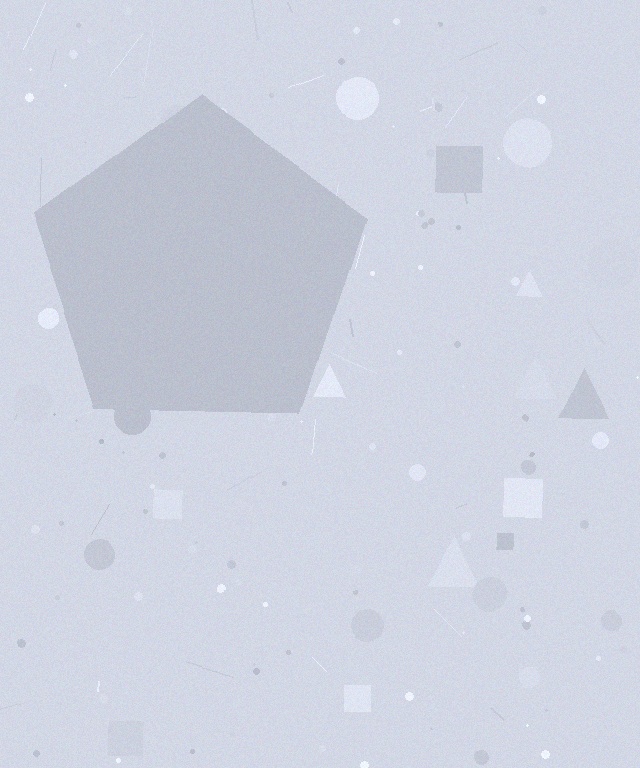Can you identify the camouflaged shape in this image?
The camouflaged shape is a pentagon.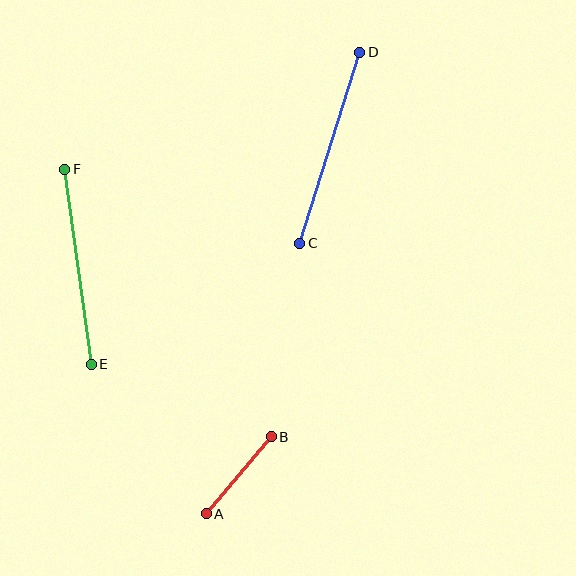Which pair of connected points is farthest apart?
Points C and D are farthest apart.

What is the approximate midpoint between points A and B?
The midpoint is at approximately (239, 475) pixels.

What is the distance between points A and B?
The distance is approximately 101 pixels.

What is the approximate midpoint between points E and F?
The midpoint is at approximately (78, 267) pixels.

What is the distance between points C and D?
The distance is approximately 200 pixels.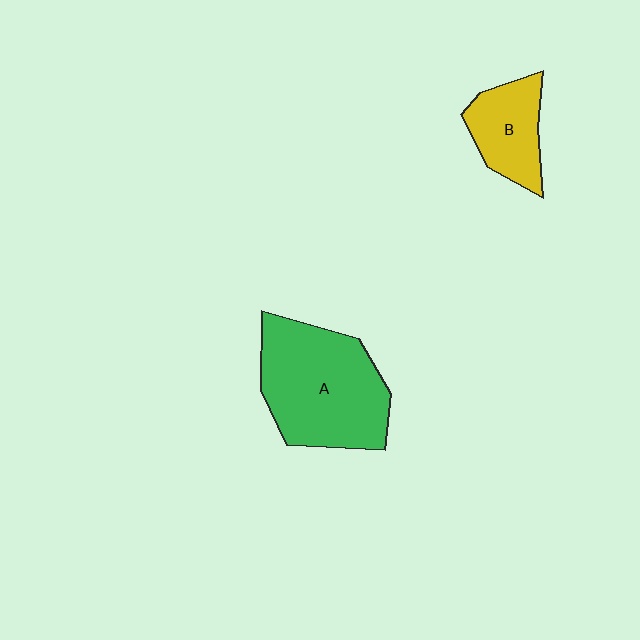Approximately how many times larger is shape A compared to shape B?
Approximately 2.1 times.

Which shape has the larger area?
Shape A (green).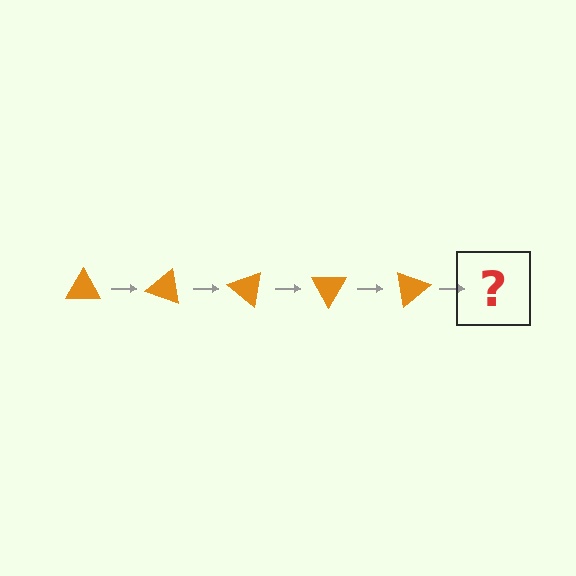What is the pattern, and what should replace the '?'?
The pattern is that the triangle rotates 20 degrees each step. The '?' should be an orange triangle rotated 100 degrees.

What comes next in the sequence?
The next element should be an orange triangle rotated 100 degrees.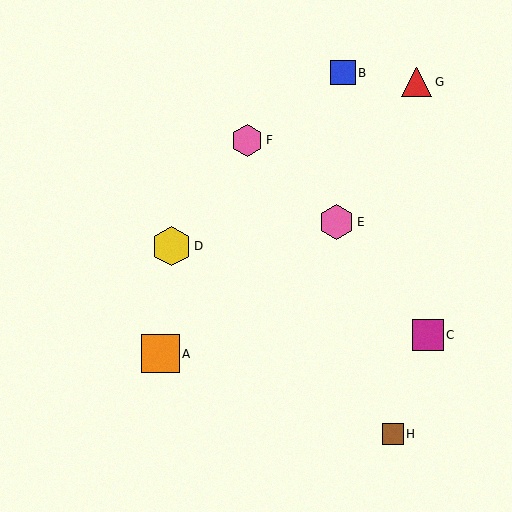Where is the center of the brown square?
The center of the brown square is at (393, 434).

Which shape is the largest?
The yellow hexagon (labeled D) is the largest.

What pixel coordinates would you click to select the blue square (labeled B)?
Click at (343, 73) to select the blue square B.